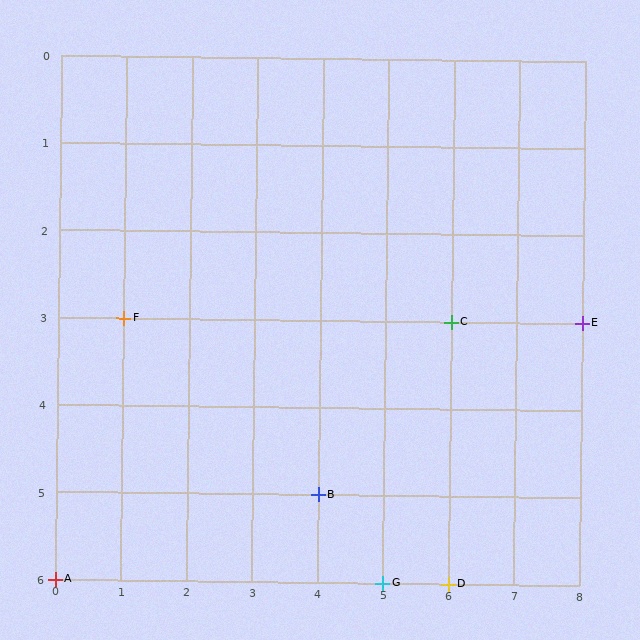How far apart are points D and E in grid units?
Points D and E are 2 columns and 3 rows apart (about 3.6 grid units diagonally).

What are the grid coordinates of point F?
Point F is at grid coordinates (1, 3).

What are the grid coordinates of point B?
Point B is at grid coordinates (4, 5).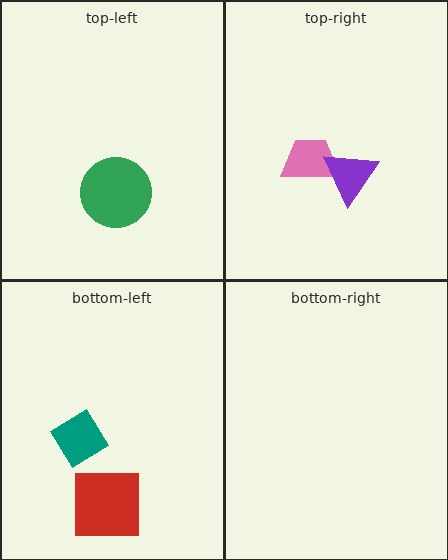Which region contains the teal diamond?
The bottom-left region.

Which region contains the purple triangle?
The top-right region.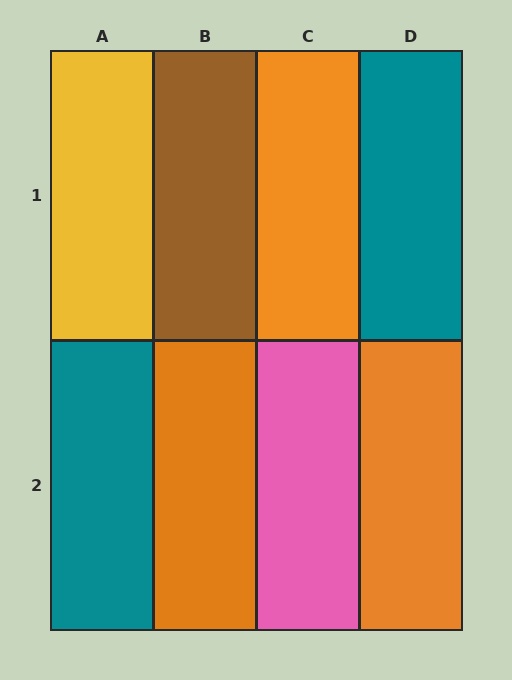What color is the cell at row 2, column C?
Pink.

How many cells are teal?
2 cells are teal.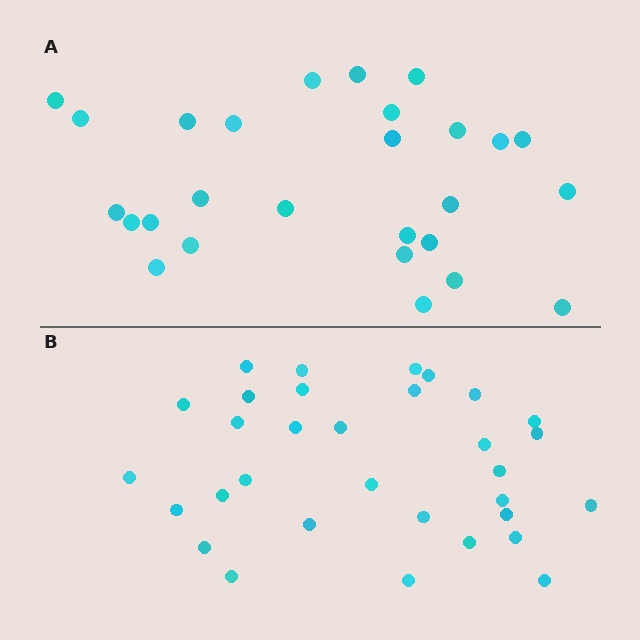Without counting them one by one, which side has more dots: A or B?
Region B (the bottom region) has more dots.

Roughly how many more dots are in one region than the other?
Region B has about 5 more dots than region A.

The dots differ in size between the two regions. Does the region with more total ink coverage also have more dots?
No. Region A has more total ink coverage because its dots are larger, but region B actually contains more individual dots. Total area can be misleading — the number of items is what matters here.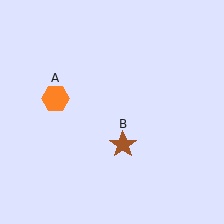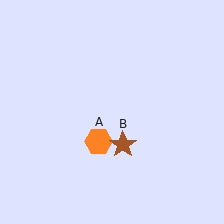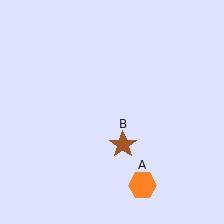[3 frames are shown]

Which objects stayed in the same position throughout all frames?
Brown star (object B) remained stationary.